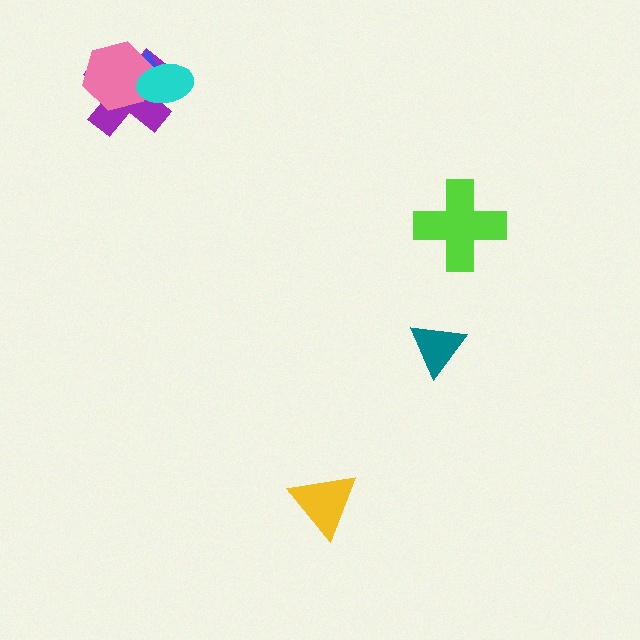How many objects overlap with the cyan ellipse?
3 objects overlap with the cyan ellipse.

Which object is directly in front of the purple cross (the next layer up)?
The blue triangle is directly in front of the purple cross.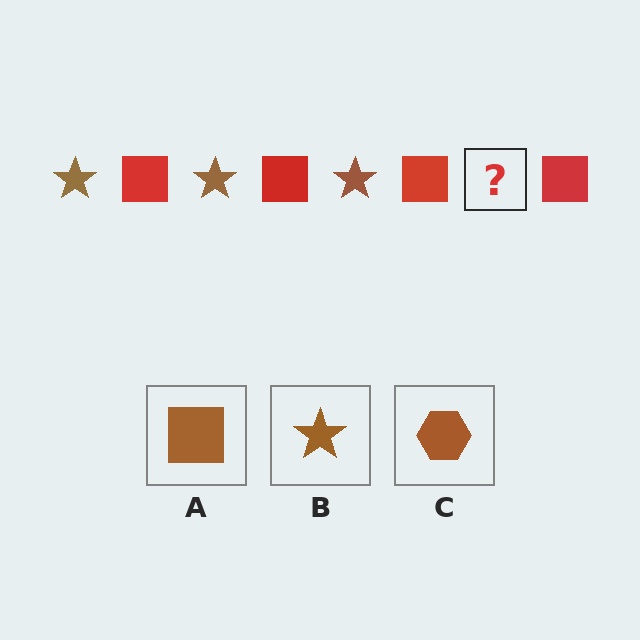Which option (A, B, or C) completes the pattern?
B.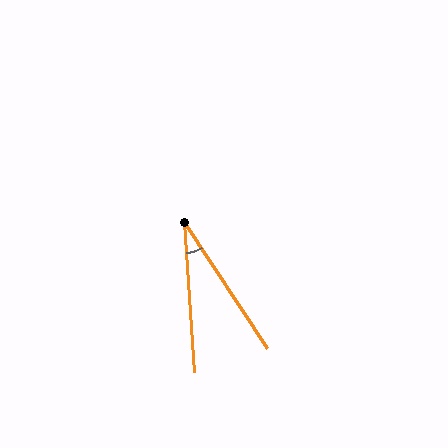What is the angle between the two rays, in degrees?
Approximately 30 degrees.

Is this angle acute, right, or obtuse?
It is acute.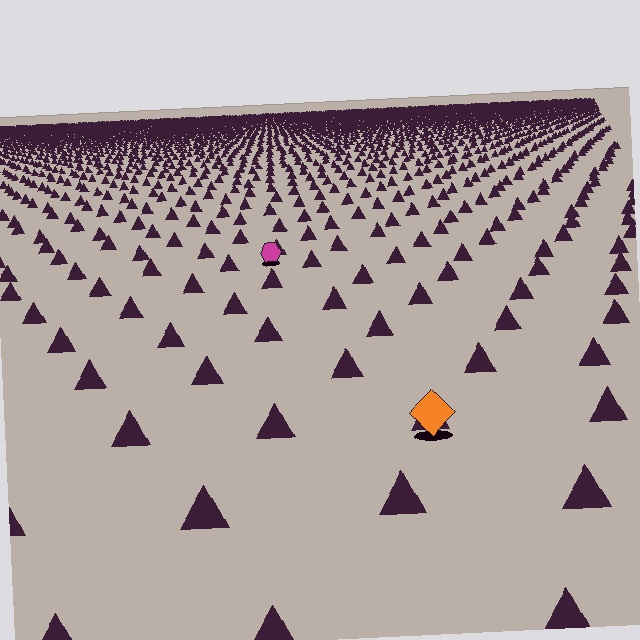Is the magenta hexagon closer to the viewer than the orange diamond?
No. The orange diamond is closer — you can tell from the texture gradient: the ground texture is coarser near it.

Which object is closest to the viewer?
The orange diamond is closest. The texture marks near it are larger and more spread out.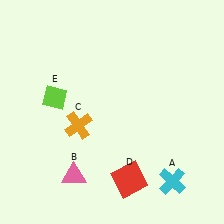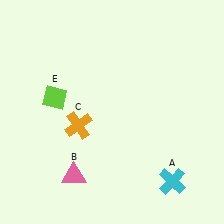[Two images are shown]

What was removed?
The red square (D) was removed in Image 2.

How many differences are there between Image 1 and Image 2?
There is 1 difference between the two images.